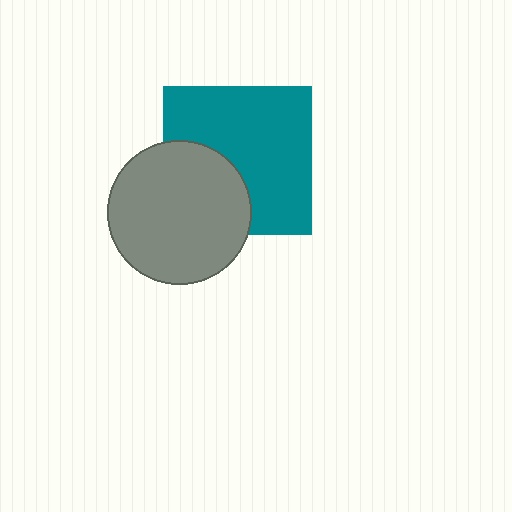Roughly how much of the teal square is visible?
Most of it is visible (roughly 67%).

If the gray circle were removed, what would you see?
You would see the complete teal square.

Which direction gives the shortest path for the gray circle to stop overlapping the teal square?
Moving toward the lower-left gives the shortest separation.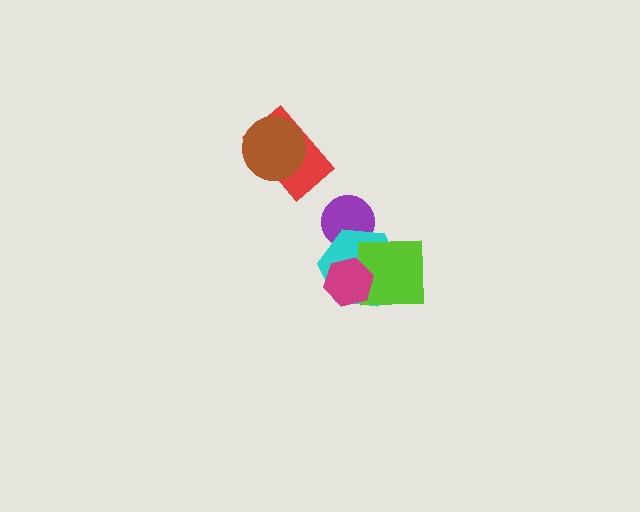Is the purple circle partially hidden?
Yes, it is partially covered by another shape.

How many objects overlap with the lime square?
2 objects overlap with the lime square.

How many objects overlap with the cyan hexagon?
3 objects overlap with the cyan hexagon.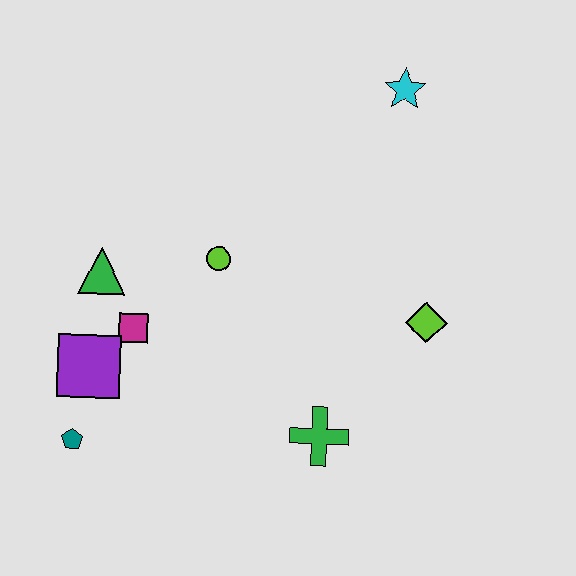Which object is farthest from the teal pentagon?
The cyan star is farthest from the teal pentagon.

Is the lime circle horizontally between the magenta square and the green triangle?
No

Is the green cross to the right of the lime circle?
Yes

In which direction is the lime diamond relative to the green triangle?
The lime diamond is to the right of the green triangle.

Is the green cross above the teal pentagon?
Yes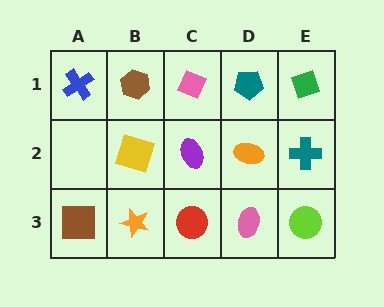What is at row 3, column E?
A lime circle.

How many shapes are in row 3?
5 shapes.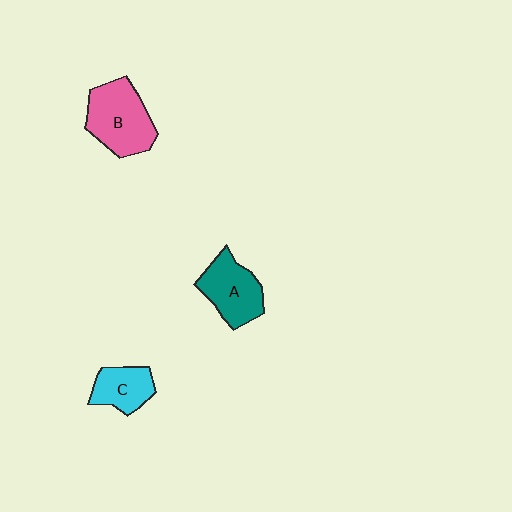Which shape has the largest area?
Shape B (pink).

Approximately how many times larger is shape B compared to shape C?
Approximately 1.7 times.